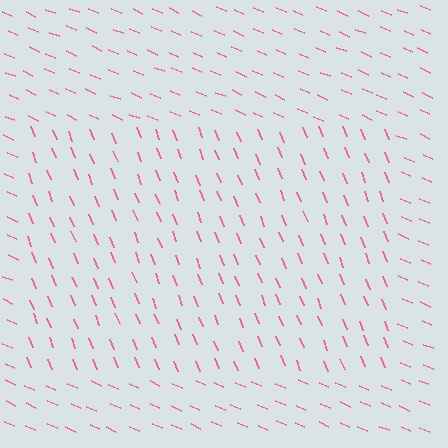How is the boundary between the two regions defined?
The boundary is defined purely by a change in line orientation (approximately 45 degrees difference). All lines are the same color and thickness.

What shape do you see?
I see a rectangle.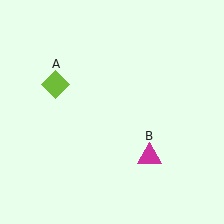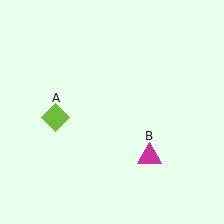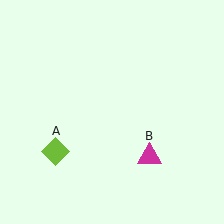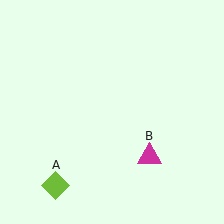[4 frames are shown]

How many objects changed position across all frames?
1 object changed position: lime diamond (object A).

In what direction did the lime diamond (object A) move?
The lime diamond (object A) moved down.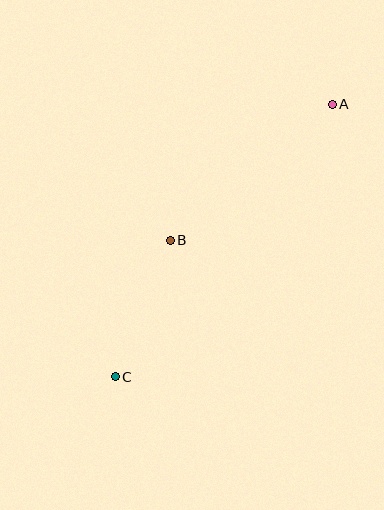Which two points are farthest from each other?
Points A and C are farthest from each other.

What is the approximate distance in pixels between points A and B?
The distance between A and B is approximately 212 pixels.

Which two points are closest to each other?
Points B and C are closest to each other.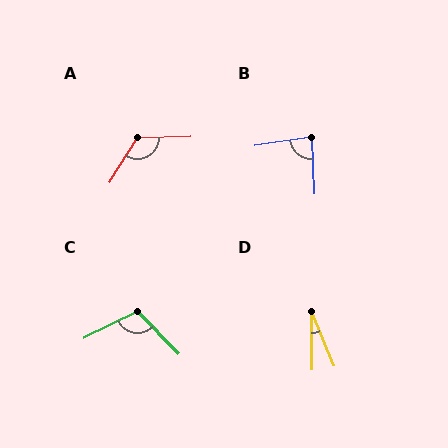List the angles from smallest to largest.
D (22°), B (84°), C (108°), A (123°).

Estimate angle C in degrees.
Approximately 108 degrees.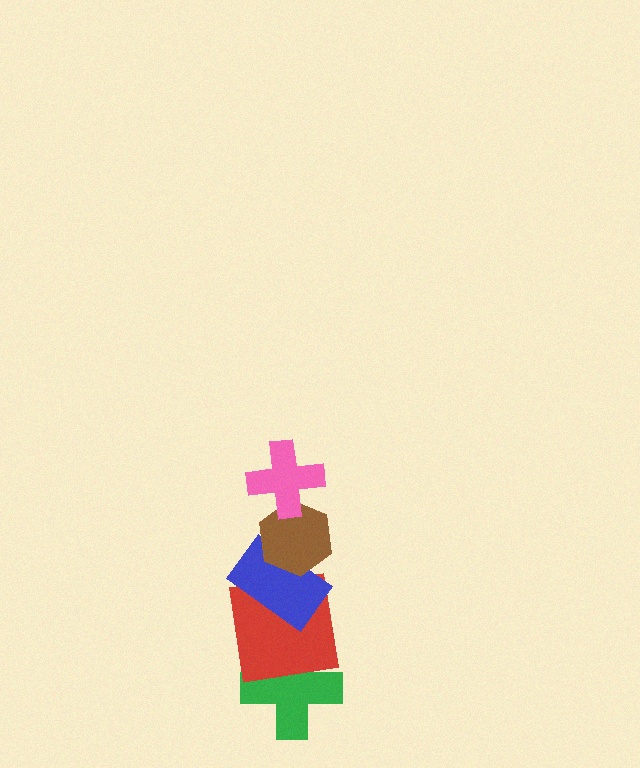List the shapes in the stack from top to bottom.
From top to bottom: the pink cross, the brown hexagon, the blue rectangle, the red square, the green cross.